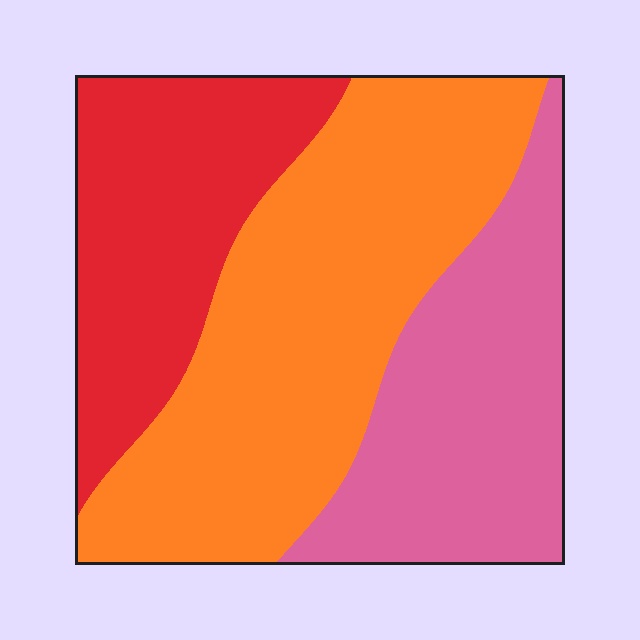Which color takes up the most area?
Orange, at roughly 45%.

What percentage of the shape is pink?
Pink covers around 30% of the shape.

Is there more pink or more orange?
Orange.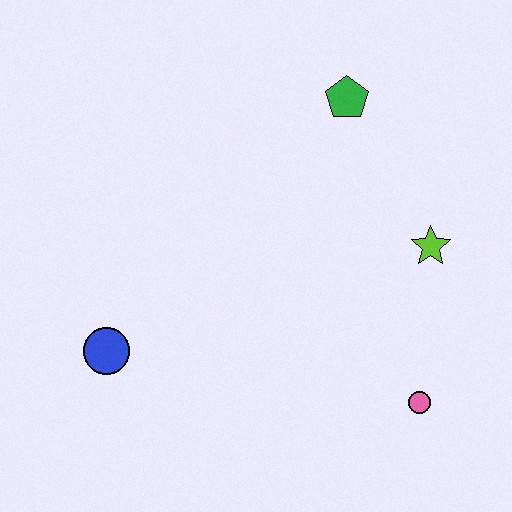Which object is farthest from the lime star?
The blue circle is farthest from the lime star.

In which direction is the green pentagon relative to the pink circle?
The green pentagon is above the pink circle.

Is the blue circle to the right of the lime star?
No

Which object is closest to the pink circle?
The lime star is closest to the pink circle.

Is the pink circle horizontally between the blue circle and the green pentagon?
No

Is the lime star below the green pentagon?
Yes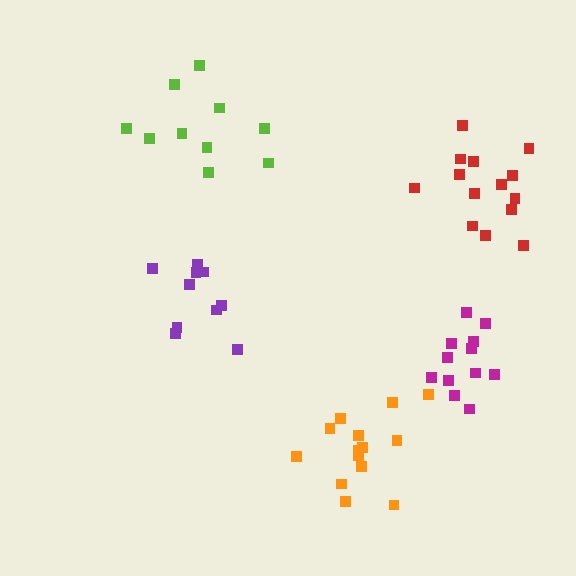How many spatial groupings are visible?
There are 5 spatial groupings.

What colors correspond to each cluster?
The clusters are colored: lime, orange, magenta, purple, red.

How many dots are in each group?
Group 1: 10 dots, Group 2: 14 dots, Group 3: 12 dots, Group 4: 10 dots, Group 5: 14 dots (60 total).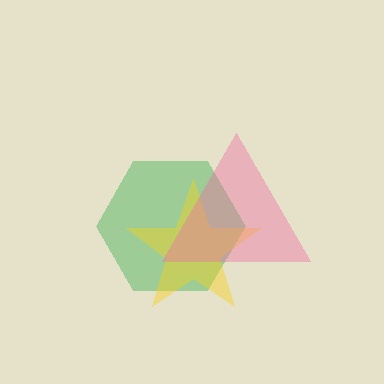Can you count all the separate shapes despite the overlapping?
Yes, there are 3 separate shapes.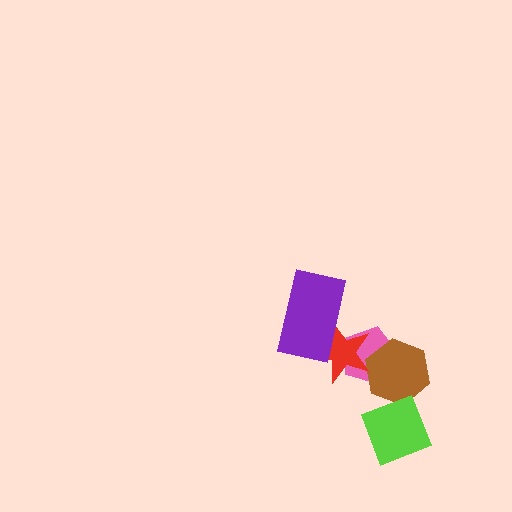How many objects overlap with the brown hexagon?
2 objects overlap with the brown hexagon.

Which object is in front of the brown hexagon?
The red star is in front of the brown hexagon.